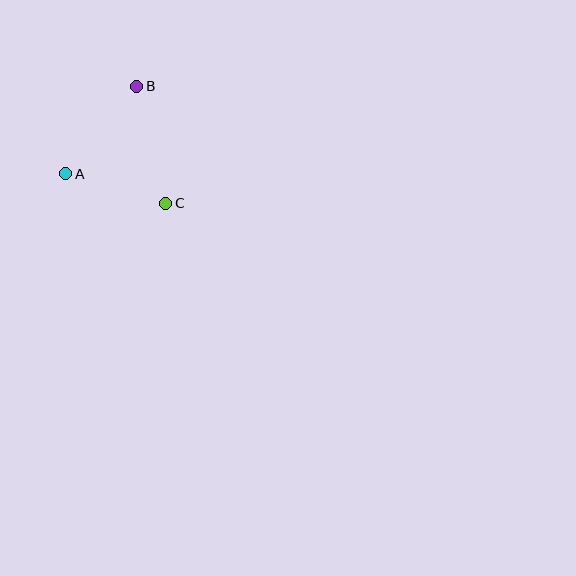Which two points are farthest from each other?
Points B and C are farthest from each other.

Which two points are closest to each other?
Points A and C are closest to each other.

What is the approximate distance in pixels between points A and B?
The distance between A and B is approximately 113 pixels.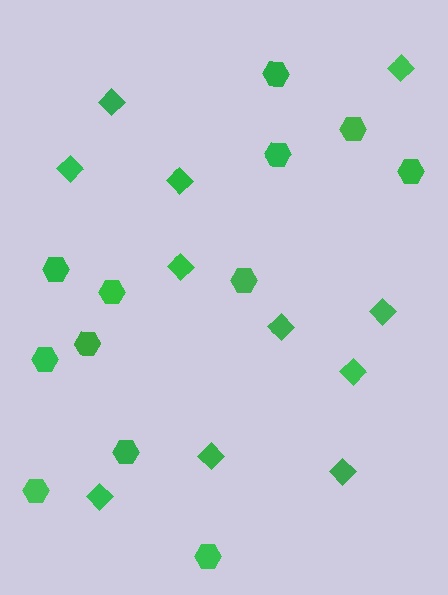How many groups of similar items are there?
There are 2 groups: one group of diamonds (11) and one group of hexagons (12).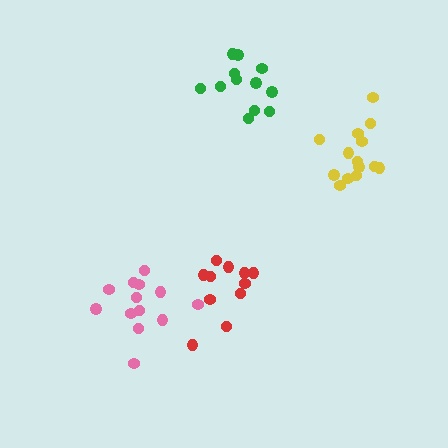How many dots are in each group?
Group 1: 11 dots, Group 2: 14 dots, Group 3: 12 dots, Group 4: 13 dots (50 total).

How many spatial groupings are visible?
There are 4 spatial groupings.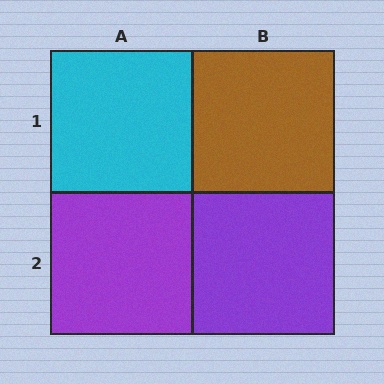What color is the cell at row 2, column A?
Purple.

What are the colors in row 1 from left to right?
Cyan, brown.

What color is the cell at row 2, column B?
Purple.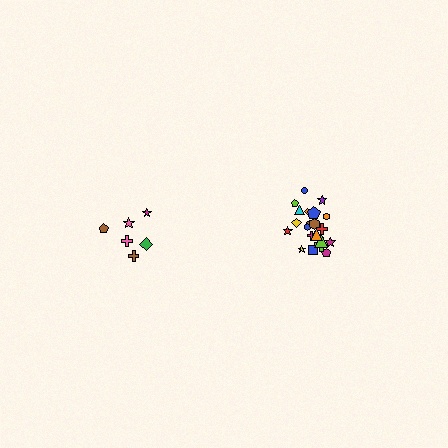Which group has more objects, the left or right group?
The right group.